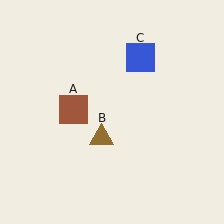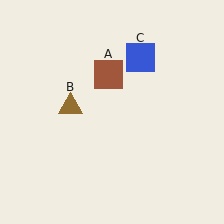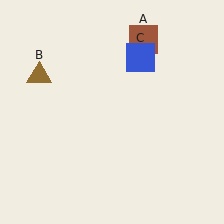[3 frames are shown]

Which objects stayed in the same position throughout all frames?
Blue square (object C) remained stationary.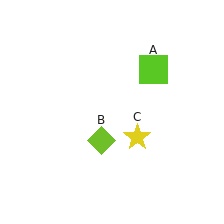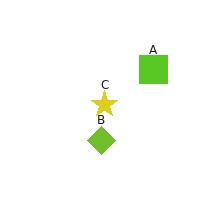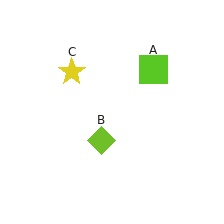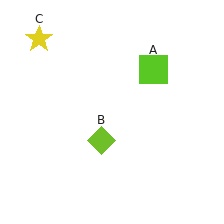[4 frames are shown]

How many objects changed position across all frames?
1 object changed position: yellow star (object C).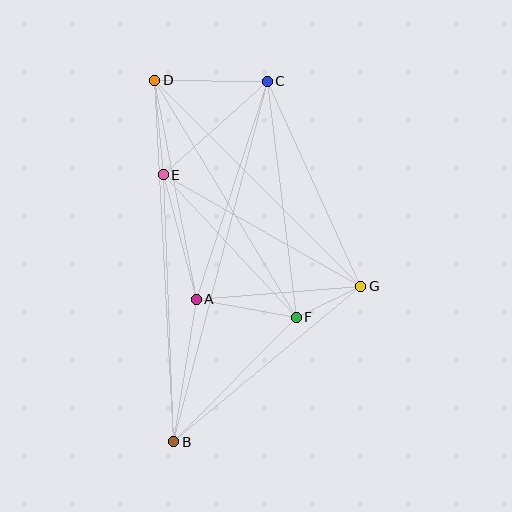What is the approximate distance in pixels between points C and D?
The distance between C and D is approximately 113 pixels.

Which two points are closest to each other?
Points F and G are closest to each other.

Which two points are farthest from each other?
Points B and C are farthest from each other.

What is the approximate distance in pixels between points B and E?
The distance between B and E is approximately 267 pixels.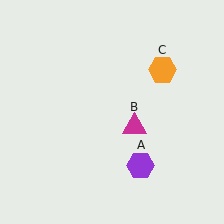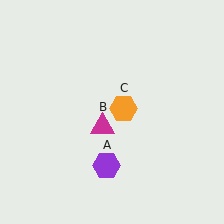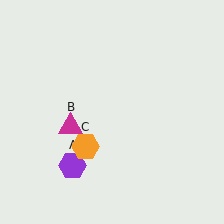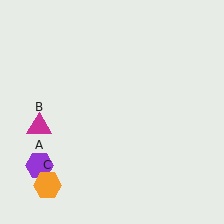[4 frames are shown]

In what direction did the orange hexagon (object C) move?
The orange hexagon (object C) moved down and to the left.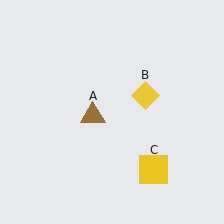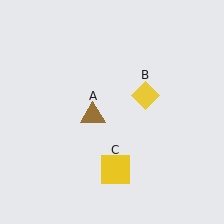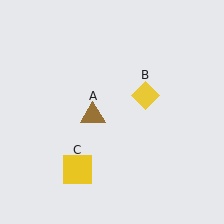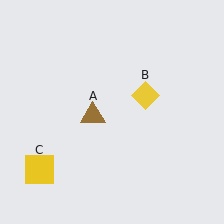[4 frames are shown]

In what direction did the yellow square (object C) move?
The yellow square (object C) moved left.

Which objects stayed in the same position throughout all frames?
Brown triangle (object A) and yellow diamond (object B) remained stationary.